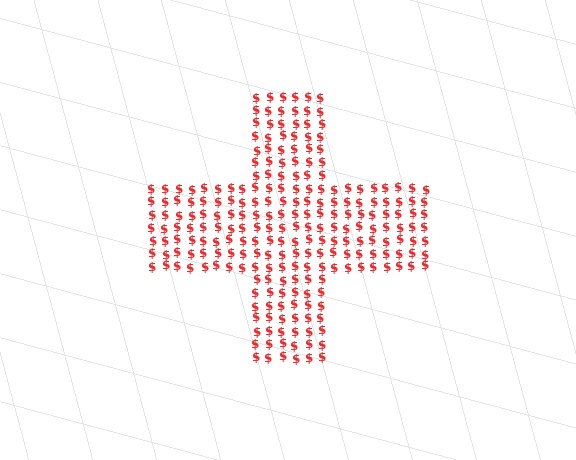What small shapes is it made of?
It is made of small dollar signs.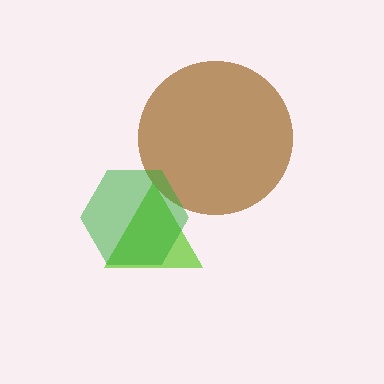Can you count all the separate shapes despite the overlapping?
Yes, there are 3 separate shapes.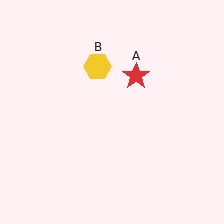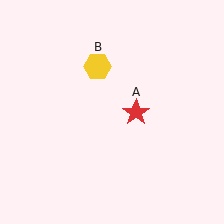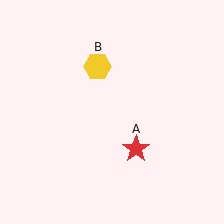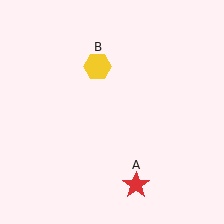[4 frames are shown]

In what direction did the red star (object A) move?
The red star (object A) moved down.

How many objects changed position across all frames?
1 object changed position: red star (object A).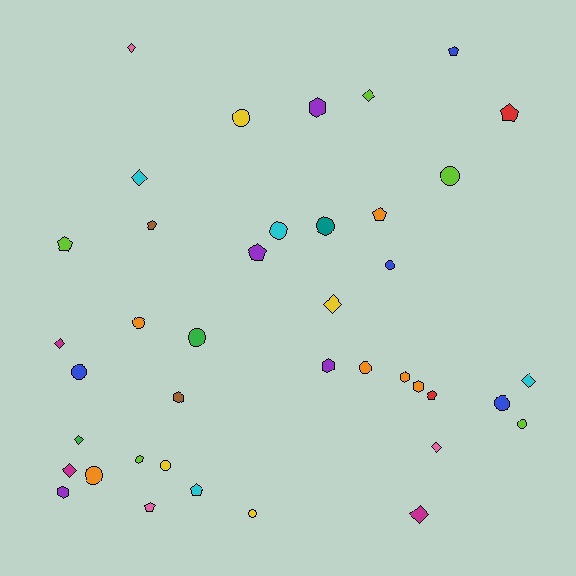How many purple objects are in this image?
There are 4 purple objects.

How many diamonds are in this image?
There are 10 diamonds.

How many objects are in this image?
There are 40 objects.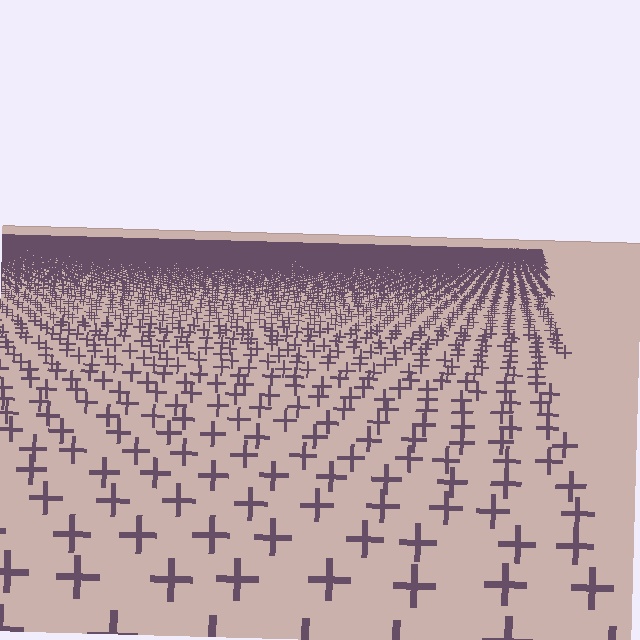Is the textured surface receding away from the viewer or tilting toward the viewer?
The surface is receding away from the viewer. Texture elements get smaller and denser toward the top.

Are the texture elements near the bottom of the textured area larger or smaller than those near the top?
Larger. Near the bottom, elements are closer to the viewer and appear at a bigger on-screen size.